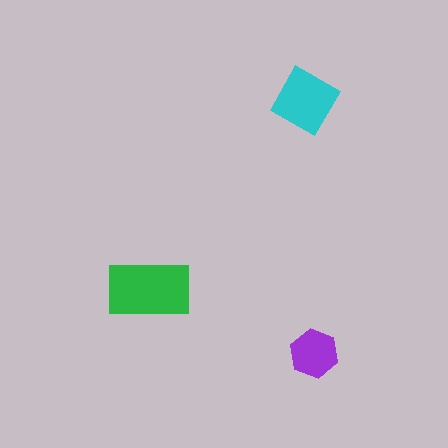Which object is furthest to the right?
The purple hexagon is rightmost.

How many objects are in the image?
There are 3 objects in the image.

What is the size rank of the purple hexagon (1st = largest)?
3rd.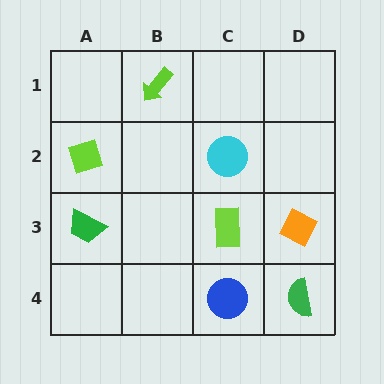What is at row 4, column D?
A green semicircle.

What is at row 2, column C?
A cyan circle.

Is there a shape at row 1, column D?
No, that cell is empty.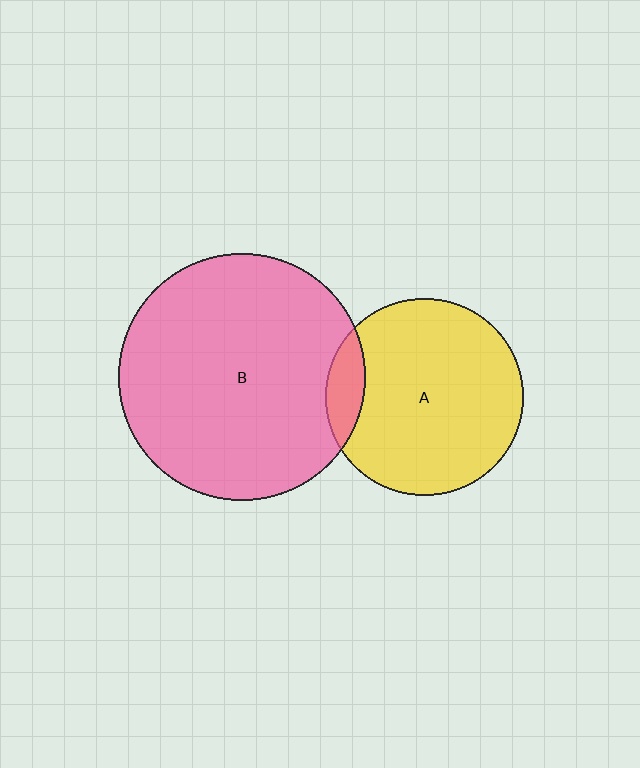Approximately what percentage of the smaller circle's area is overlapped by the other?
Approximately 10%.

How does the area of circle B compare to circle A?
Approximately 1.6 times.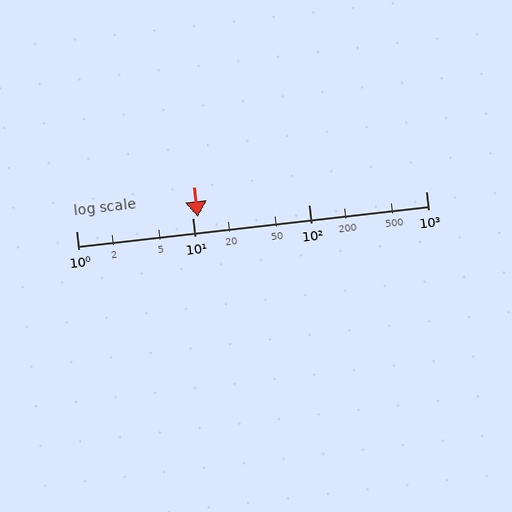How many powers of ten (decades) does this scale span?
The scale spans 3 decades, from 1 to 1000.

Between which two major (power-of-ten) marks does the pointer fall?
The pointer is between 10 and 100.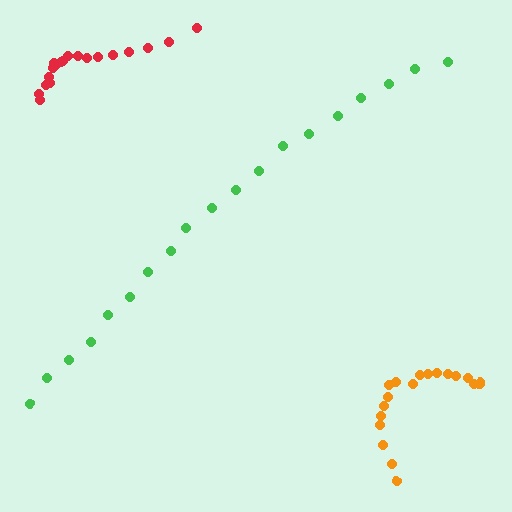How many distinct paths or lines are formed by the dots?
There are 3 distinct paths.